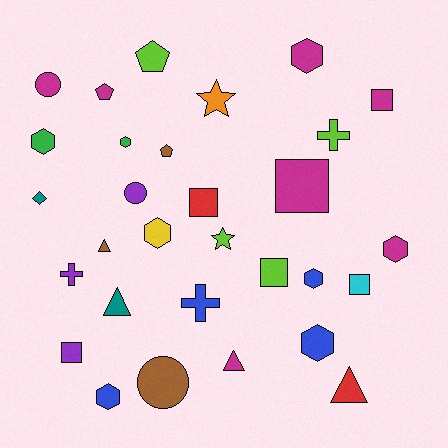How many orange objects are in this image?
There is 1 orange object.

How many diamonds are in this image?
There is 1 diamond.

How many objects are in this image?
There are 30 objects.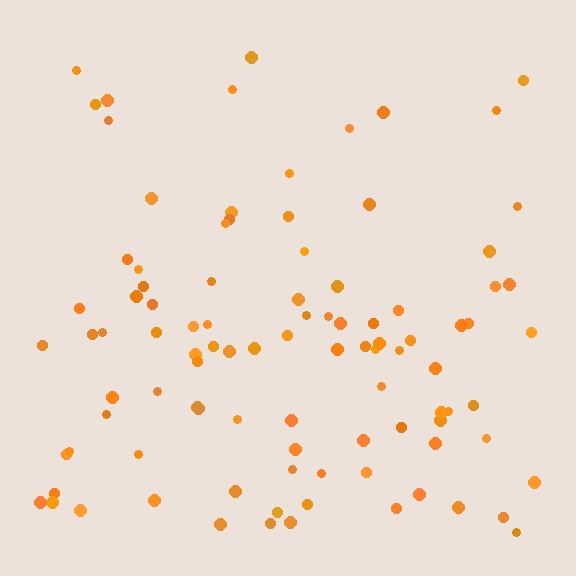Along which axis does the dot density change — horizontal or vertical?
Vertical.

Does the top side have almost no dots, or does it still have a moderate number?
Still a moderate number, just noticeably fewer than the bottom.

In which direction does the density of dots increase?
From top to bottom, with the bottom side densest.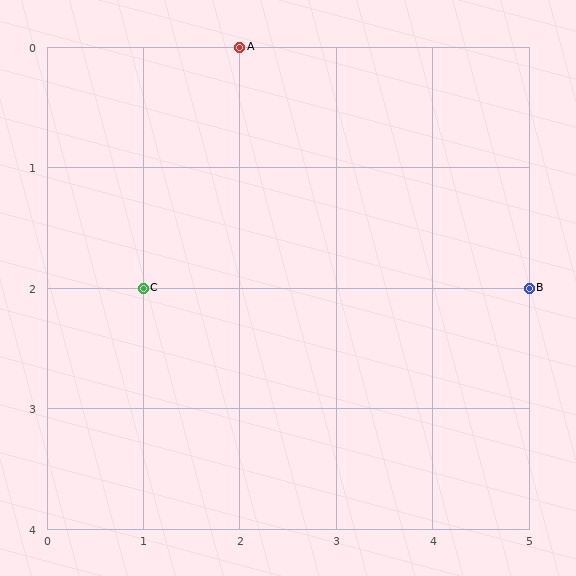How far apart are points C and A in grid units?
Points C and A are 1 column and 2 rows apart (about 2.2 grid units diagonally).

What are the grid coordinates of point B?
Point B is at grid coordinates (5, 2).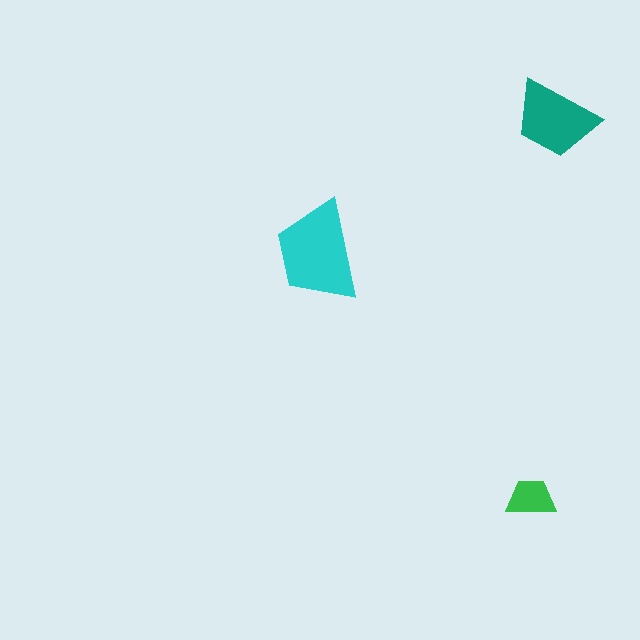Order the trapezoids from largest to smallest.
the cyan one, the teal one, the green one.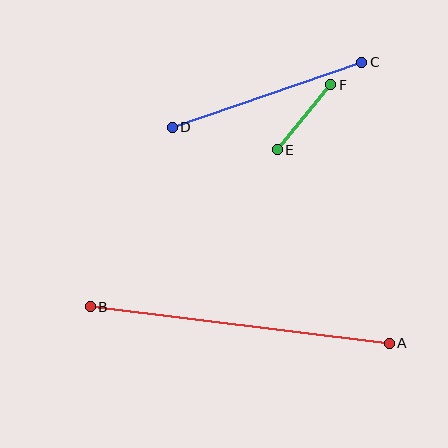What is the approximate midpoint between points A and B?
The midpoint is at approximately (240, 325) pixels.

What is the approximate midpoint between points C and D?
The midpoint is at approximately (267, 95) pixels.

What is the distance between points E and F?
The distance is approximately 84 pixels.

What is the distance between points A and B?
The distance is approximately 301 pixels.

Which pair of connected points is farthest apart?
Points A and B are farthest apart.